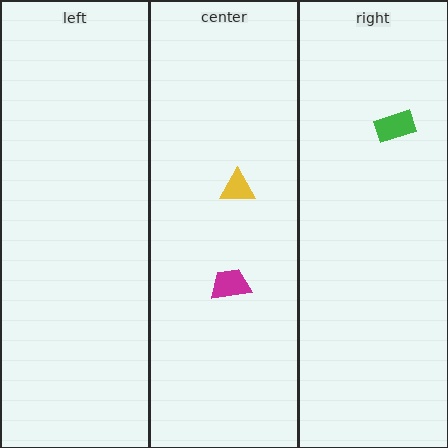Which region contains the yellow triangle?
The center region.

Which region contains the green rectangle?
The right region.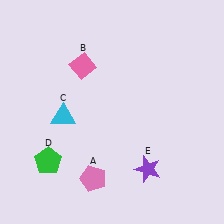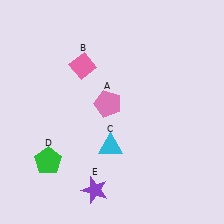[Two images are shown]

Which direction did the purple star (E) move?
The purple star (E) moved left.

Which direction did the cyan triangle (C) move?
The cyan triangle (C) moved right.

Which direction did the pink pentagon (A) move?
The pink pentagon (A) moved up.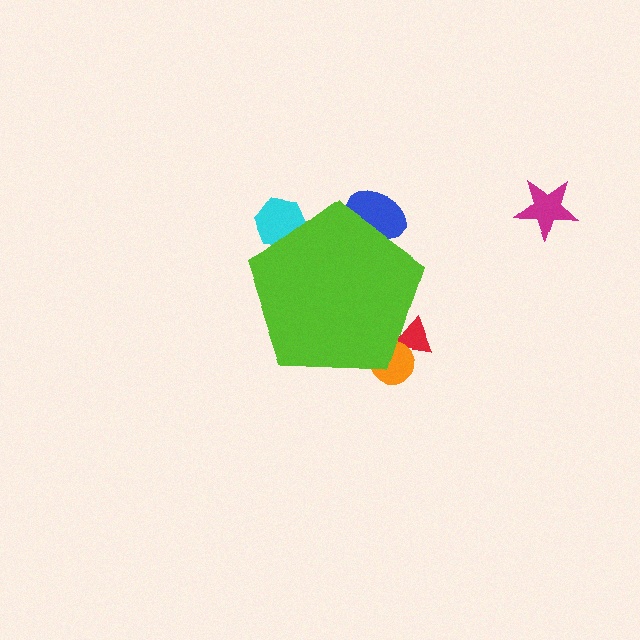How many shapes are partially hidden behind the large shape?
4 shapes are partially hidden.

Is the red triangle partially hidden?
Yes, the red triangle is partially hidden behind the lime pentagon.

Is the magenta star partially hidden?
No, the magenta star is fully visible.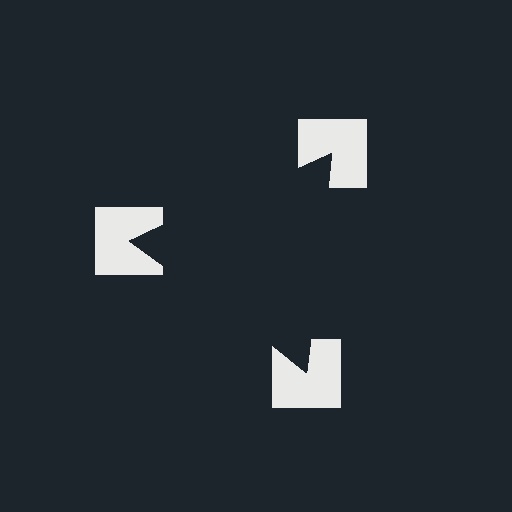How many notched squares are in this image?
There are 3 — one at each vertex of the illusory triangle.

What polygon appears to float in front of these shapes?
An illusory triangle — its edges are inferred from the aligned wedge cuts in the notched squares, not physically drawn.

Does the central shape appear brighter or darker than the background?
It typically appears slightly darker than the background, even though no actual brightness change is drawn.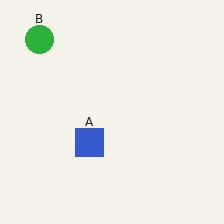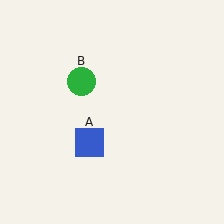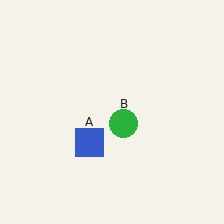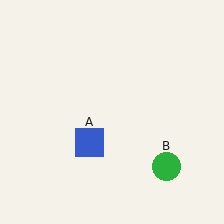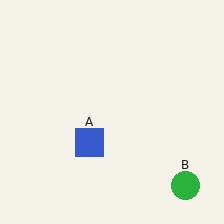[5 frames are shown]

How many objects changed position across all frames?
1 object changed position: green circle (object B).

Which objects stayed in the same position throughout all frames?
Blue square (object A) remained stationary.